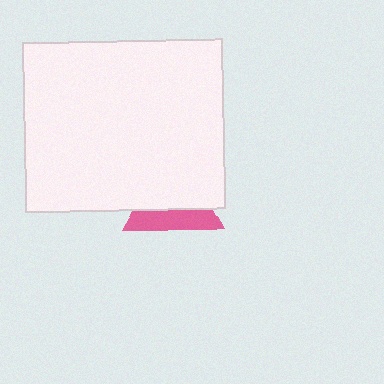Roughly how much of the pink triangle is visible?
A small part of it is visible (roughly 40%).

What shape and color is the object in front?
The object in front is a white rectangle.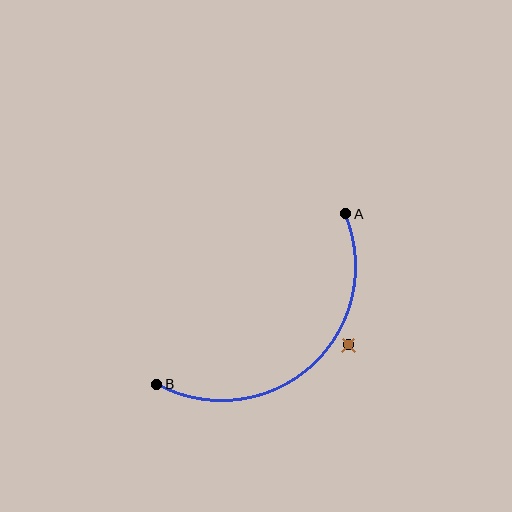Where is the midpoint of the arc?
The arc midpoint is the point on the curve farthest from the straight line joining A and B. It sits below and to the right of that line.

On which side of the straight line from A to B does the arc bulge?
The arc bulges below and to the right of the straight line connecting A and B.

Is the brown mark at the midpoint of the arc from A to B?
No — the brown mark does not lie on the arc at all. It sits slightly outside the curve.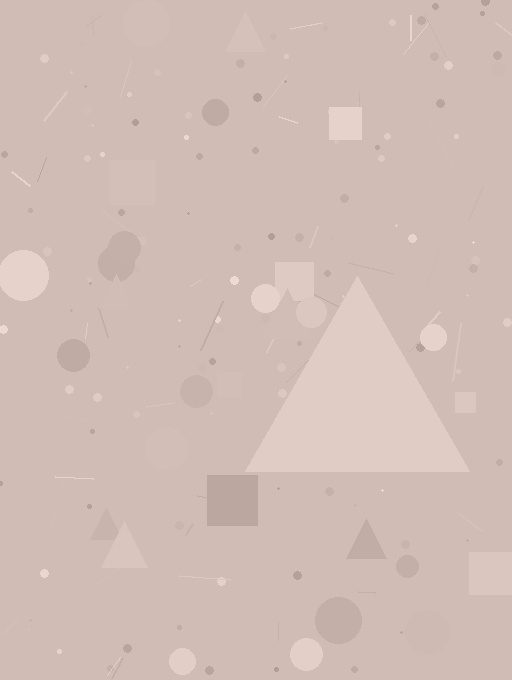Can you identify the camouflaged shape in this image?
The camouflaged shape is a triangle.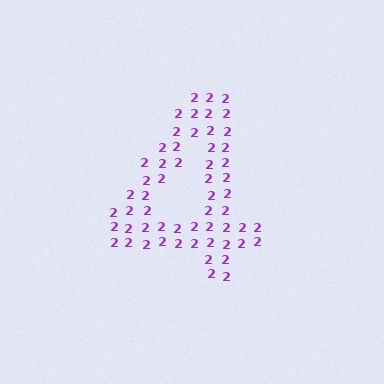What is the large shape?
The large shape is the digit 4.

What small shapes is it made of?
It is made of small digit 2's.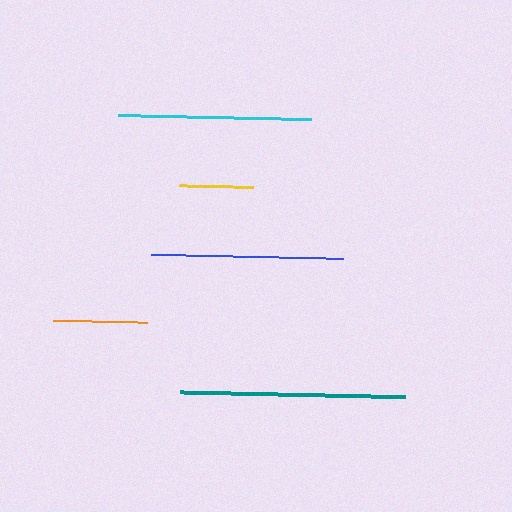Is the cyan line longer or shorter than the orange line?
The cyan line is longer than the orange line.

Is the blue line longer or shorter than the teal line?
The teal line is longer than the blue line.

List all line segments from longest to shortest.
From longest to shortest: teal, cyan, blue, orange, yellow.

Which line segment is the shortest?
The yellow line is the shortest at approximately 74 pixels.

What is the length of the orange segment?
The orange segment is approximately 94 pixels long.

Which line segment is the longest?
The teal line is the longest at approximately 225 pixels.